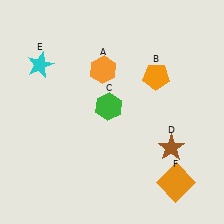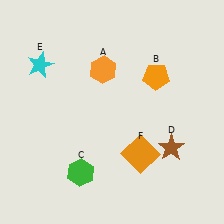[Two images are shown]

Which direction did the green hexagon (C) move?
The green hexagon (C) moved down.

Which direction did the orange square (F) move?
The orange square (F) moved left.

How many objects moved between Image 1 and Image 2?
2 objects moved between the two images.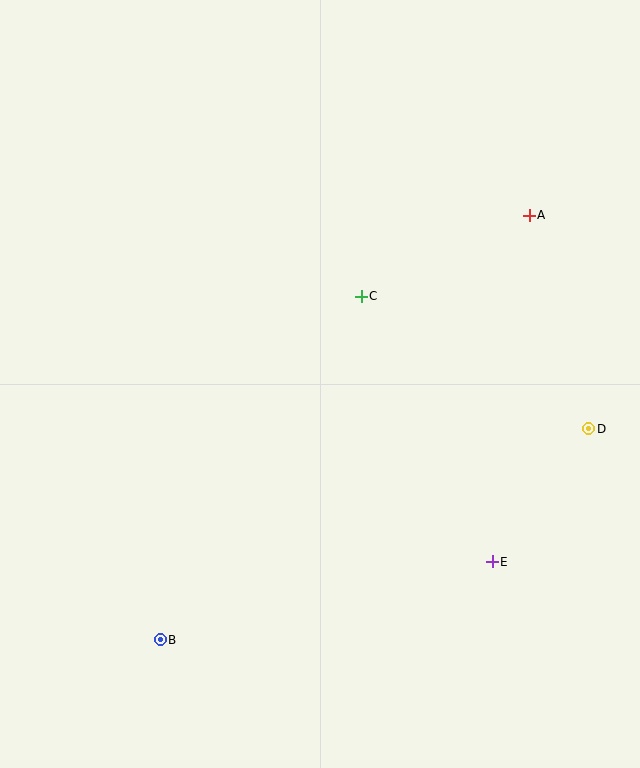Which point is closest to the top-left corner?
Point C is closest to the top-left corner.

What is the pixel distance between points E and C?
The distance between E and C is 296 pixels.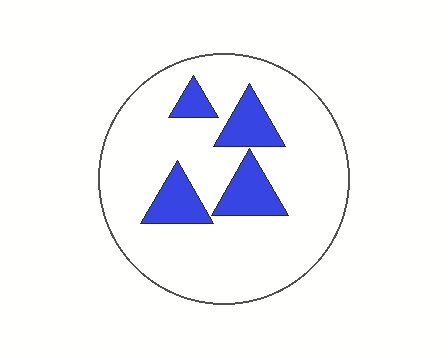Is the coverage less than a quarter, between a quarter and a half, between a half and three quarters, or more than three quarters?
Less than a quarter.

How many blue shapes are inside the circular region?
4.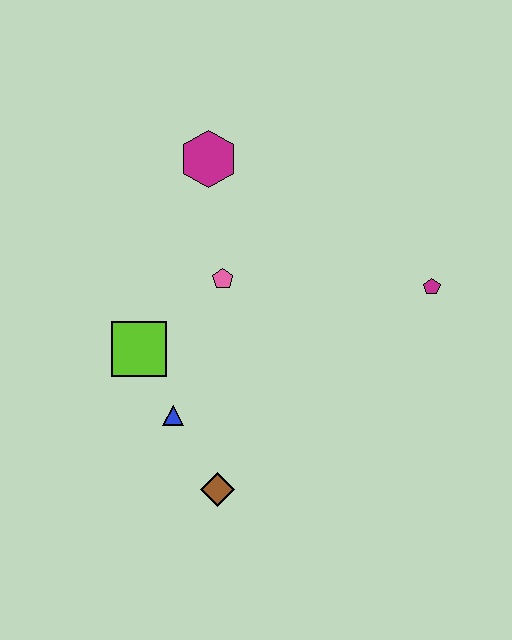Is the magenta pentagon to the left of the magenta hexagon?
No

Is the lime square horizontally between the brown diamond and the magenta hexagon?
No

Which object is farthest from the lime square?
The magenta pentagon is farthest from the lime square.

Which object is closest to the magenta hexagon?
The pink pentagon is closest to the magenta hexagon.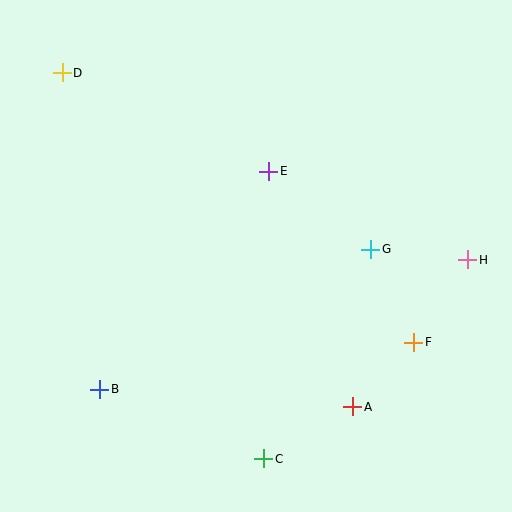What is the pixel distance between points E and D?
The distance between E and D is 229 pixels.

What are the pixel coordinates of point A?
Point A is at (353, 407).